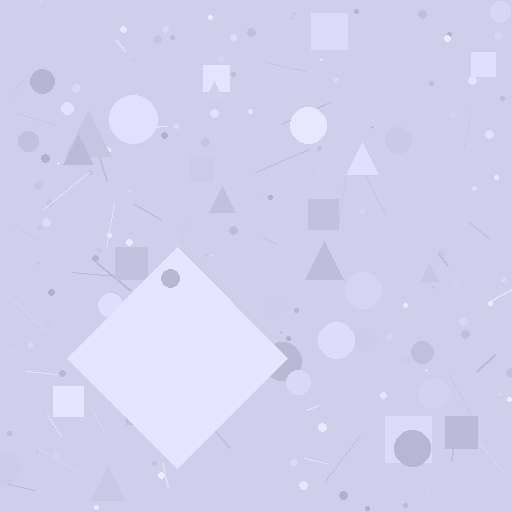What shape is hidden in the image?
A diamond is hidden in the image.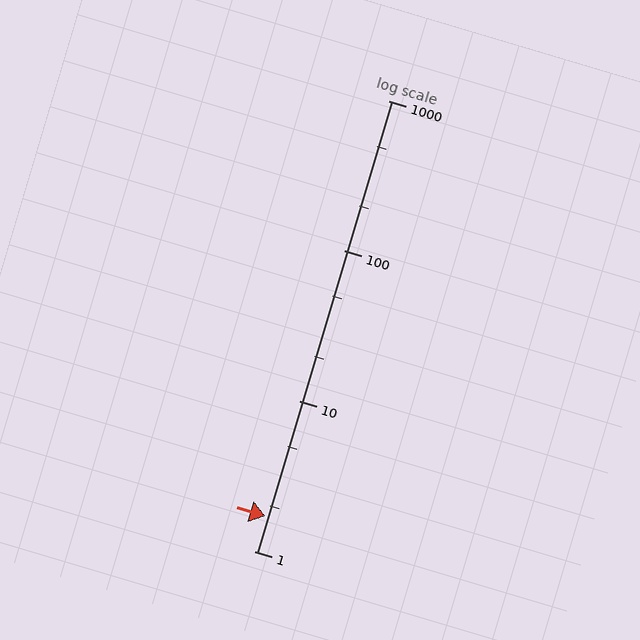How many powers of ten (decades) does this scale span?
The scale spans 3 decades, from 1 to 1000.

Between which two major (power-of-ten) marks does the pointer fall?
The pointer is between 1 and 10.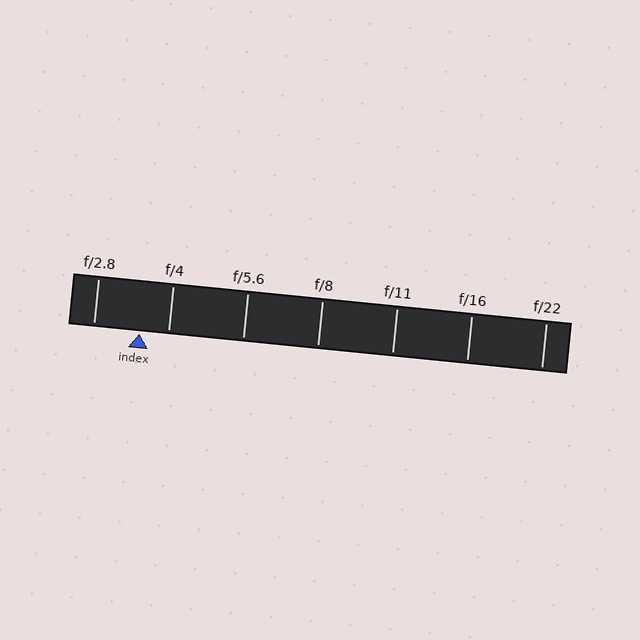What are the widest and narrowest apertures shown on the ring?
The widest aperture shown is f/2.8 and the narrowest is f/22.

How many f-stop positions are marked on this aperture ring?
There are 7 f-stop positions marked.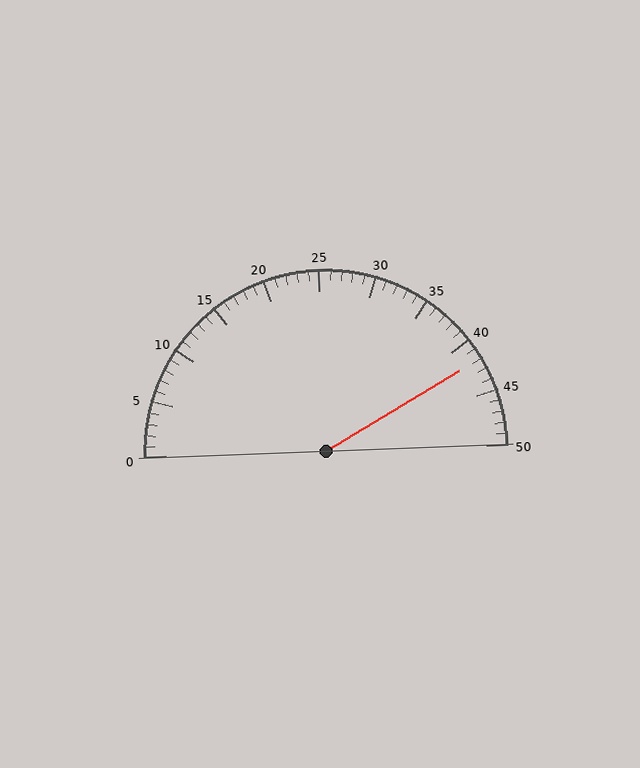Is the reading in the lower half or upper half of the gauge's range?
The reading is in the upper half of the range (0 to 50).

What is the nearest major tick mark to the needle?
The nearest major tick mark is 40.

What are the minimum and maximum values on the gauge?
The gauge ranges from 0 to 50.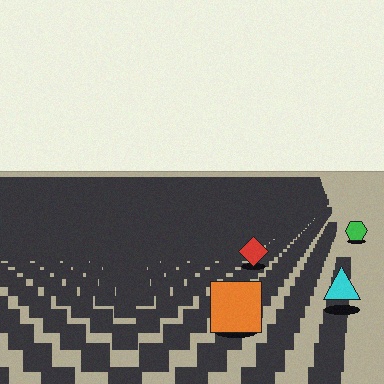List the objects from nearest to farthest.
From nearest to farthest: the orange square, the cyan triangle, the red diamond, the green hexagon.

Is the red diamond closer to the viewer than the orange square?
No. The orange square is closer — you can tell from the texture gradient: the ground texture is coarser near it.